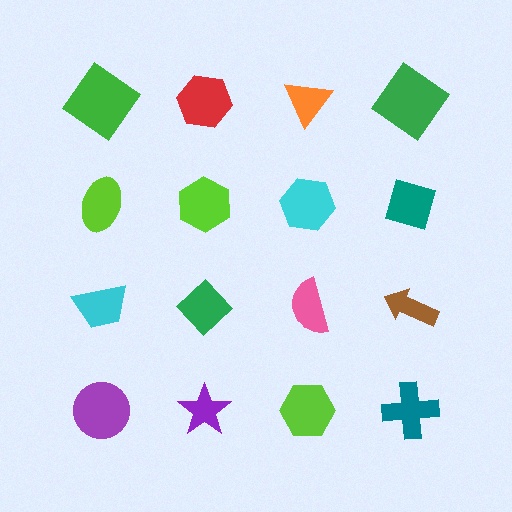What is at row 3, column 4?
A brown arrow.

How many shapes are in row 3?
4 shapes.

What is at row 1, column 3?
An orange triangle.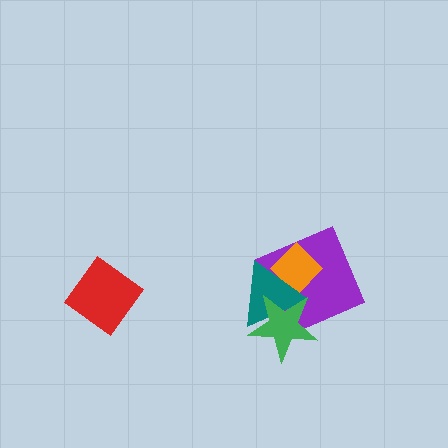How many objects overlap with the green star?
2 objects overlap with the green star.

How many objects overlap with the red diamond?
0 objects overlap with the red diamond.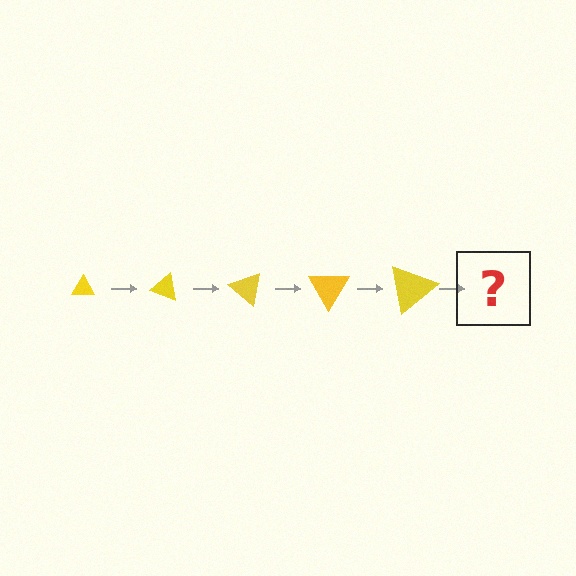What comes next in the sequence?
The next element should be a triangle, larger than the previous one and rotated 100 degrees from the start.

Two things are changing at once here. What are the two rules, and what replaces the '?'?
The two rules are that the triangle grows larger each step and it rotates 20 degrees each step. The '?' should be a triangle, larger than the previous one and rotated 100 degrees from the start.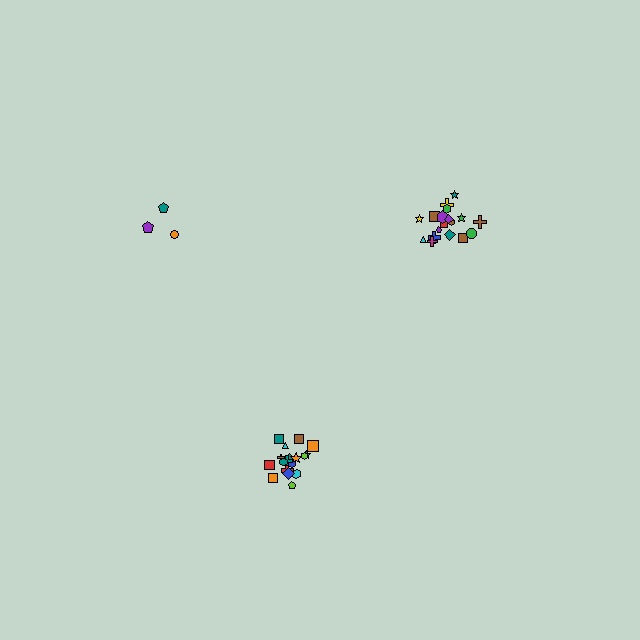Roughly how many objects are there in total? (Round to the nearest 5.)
Roughly 40 objects in total.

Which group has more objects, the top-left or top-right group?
The top-right group.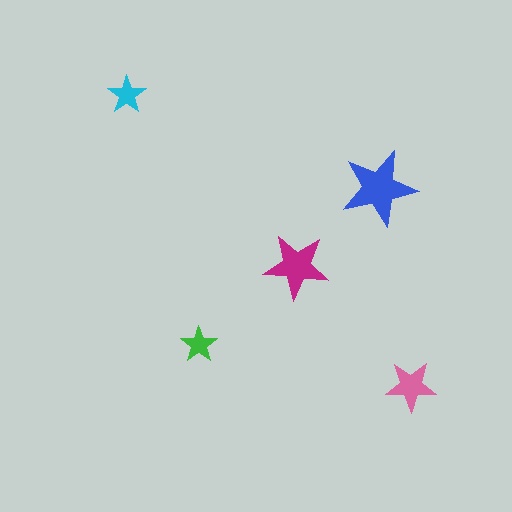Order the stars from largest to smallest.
the blue one, the magenta one, the pink one, the cyan one, the green one.